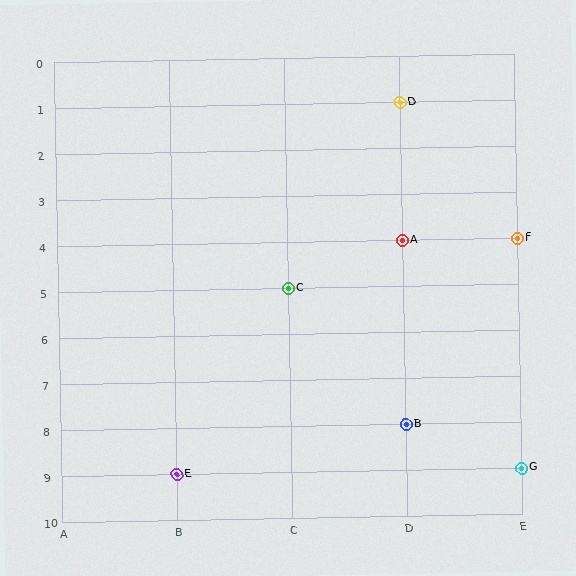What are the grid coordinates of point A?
Point A is at grid coordinates (D, 4).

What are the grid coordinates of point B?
Point B is at grid coordinates (D, 8).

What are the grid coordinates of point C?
Point C is at grid coordinates (C, 5).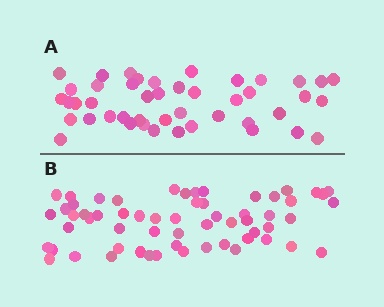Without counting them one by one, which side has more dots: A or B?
Region B (the bottom region) has more dots.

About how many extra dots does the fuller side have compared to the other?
Region B has approximately 15 more dots than region A.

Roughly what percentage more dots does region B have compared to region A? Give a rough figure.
About 35% more.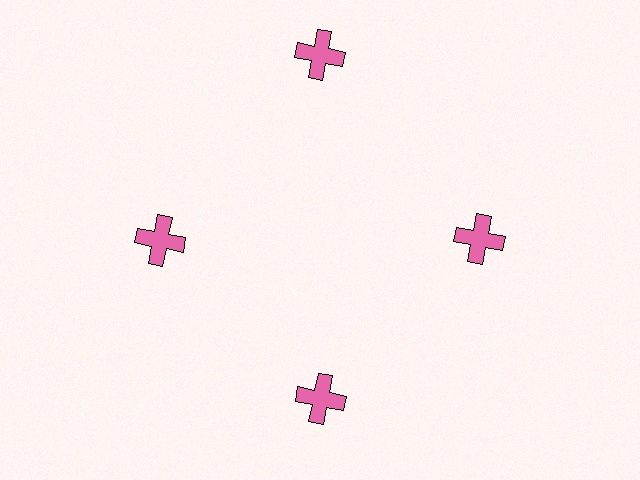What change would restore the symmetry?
The symmetry would be restored by moving it inward, back onto the ring so that all 4 crosses sit at equal angles and equal distance from the center.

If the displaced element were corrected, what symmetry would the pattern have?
It would have 4-fold rotational symmetry — the pattern would map onto itself every 90 degrees.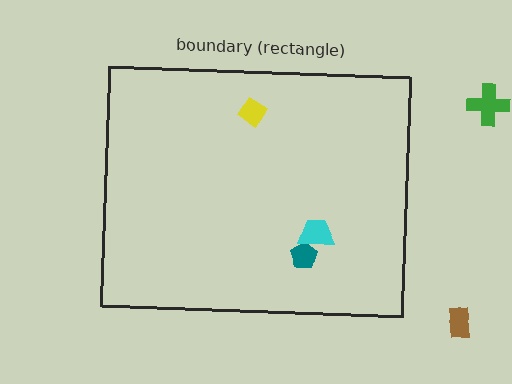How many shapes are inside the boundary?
3 inside, 2 outside.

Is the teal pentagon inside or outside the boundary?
Inside.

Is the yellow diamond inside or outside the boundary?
Inside.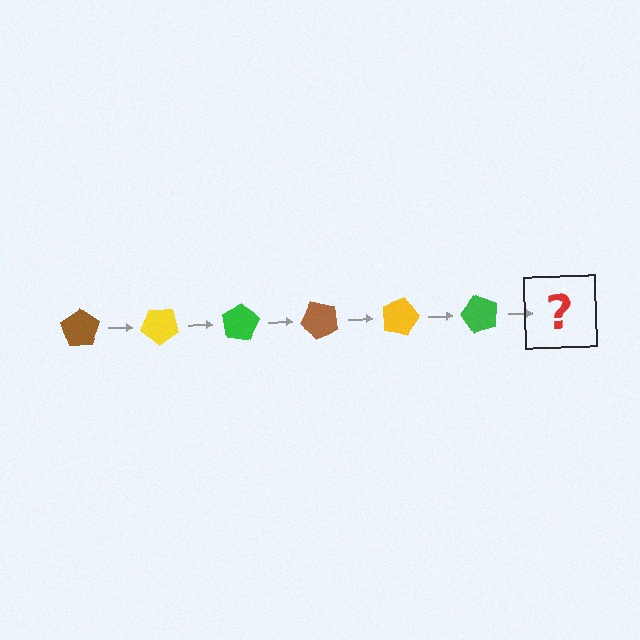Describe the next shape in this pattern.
It should be a brown pentagon, rotated 240 degrees from the start.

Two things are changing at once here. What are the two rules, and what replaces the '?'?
The two rules are that it rotates 40 degrees each step and the color cycles through brown, yellow, and green. The '?' should be a brown pentagon, rotated 240 degrees from the start.